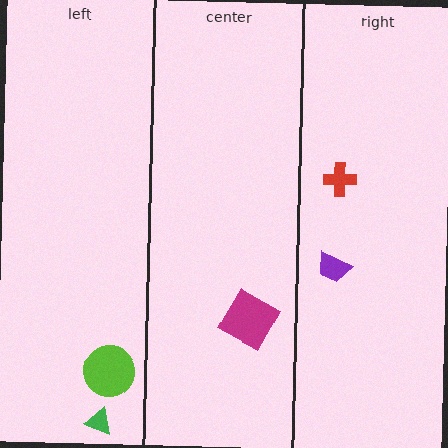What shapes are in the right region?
The red cross, the purple trapezoid.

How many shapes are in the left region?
2.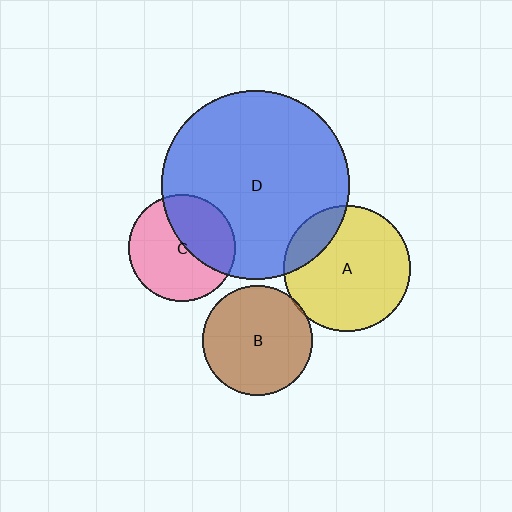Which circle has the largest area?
Circle D (blue).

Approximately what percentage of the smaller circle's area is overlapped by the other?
Approximately 5%.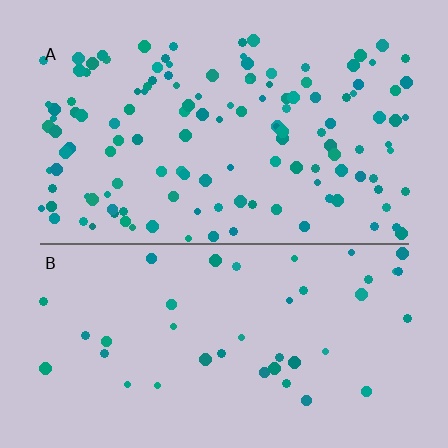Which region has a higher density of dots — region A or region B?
A (the top).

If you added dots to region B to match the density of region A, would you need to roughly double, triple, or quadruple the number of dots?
Approximately triple.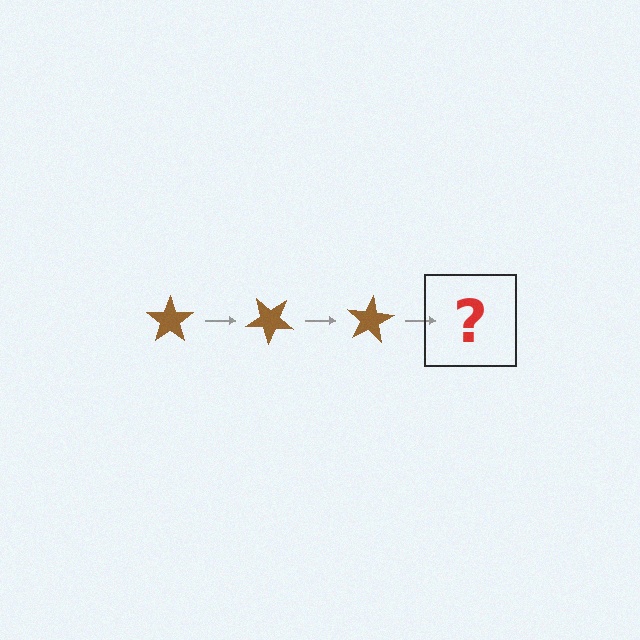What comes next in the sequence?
The next element should be a brown star rotated 120 degrees.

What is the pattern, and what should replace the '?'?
The pattern is that the star rotates 40 degrees each step. The '?' should be a brown star rotated 120 degrees.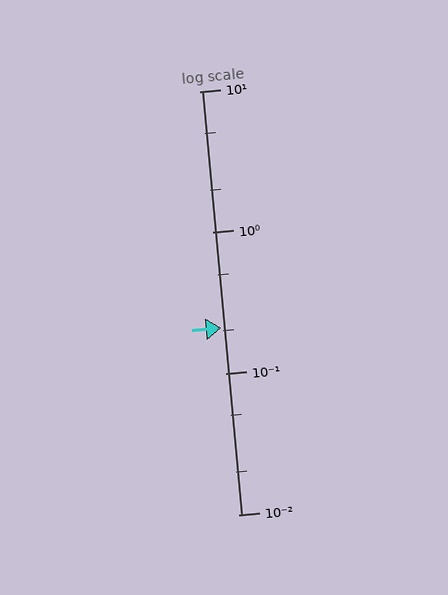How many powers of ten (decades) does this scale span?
The scale spans 3 decades, from 0.01 to 10.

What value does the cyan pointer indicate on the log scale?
The pointer indicates approximately 0.21.